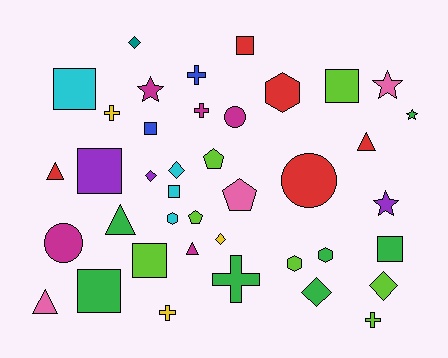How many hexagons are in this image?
There are 4 hexagons.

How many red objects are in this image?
There are 5 red objects.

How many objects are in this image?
There are 40 objects.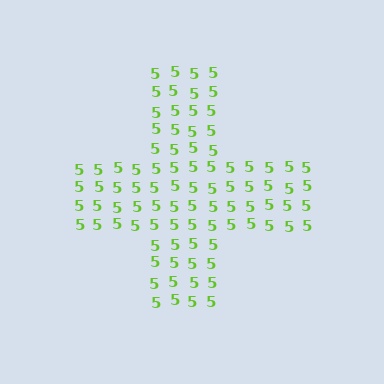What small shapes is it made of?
It is made of small digit 5's.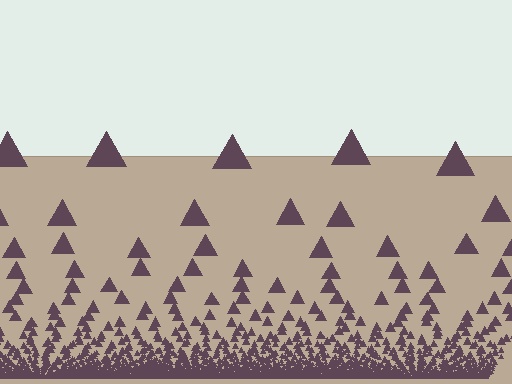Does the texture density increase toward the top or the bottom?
Density increases toward the bottom.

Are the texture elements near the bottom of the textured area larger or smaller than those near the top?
Smaller. The gradient is inverted — elements near the bottom are smaller and denser.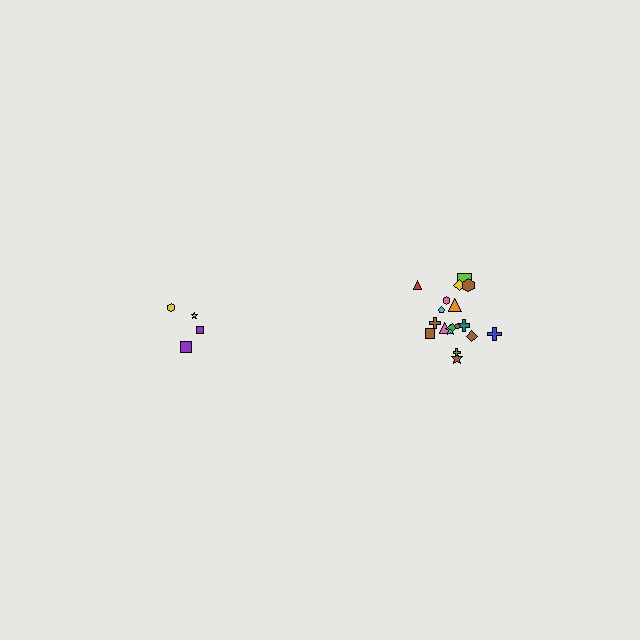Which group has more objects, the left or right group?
The right group.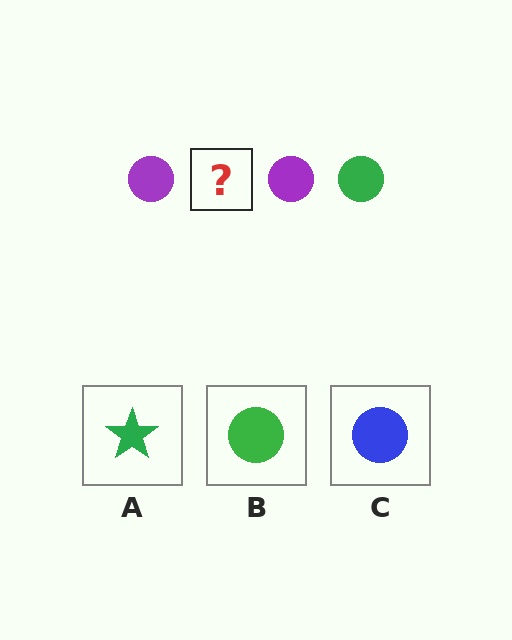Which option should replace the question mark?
Option B.